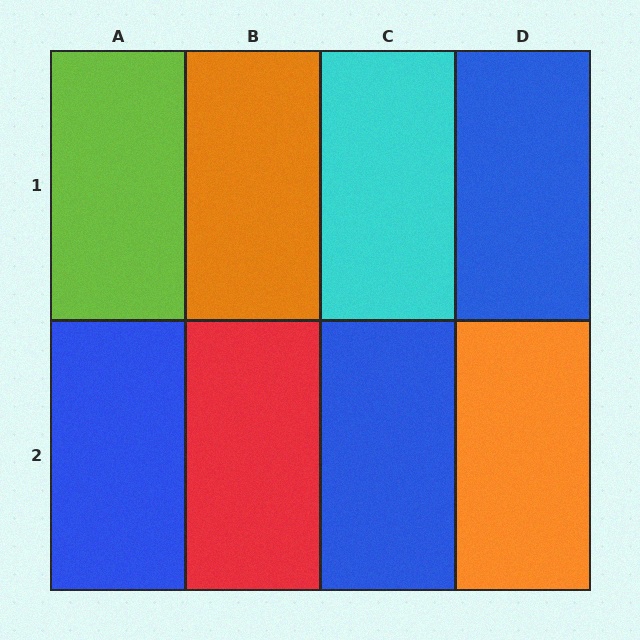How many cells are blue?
3 cells are blue.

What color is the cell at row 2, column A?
Blue.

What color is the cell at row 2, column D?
Orange.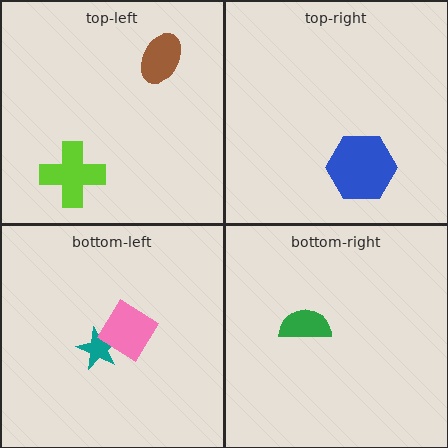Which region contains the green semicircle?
The bottom-right region.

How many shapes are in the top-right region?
1.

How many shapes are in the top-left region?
2.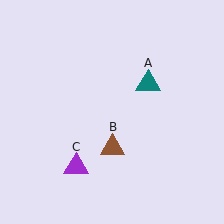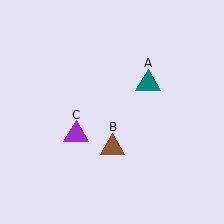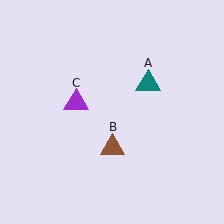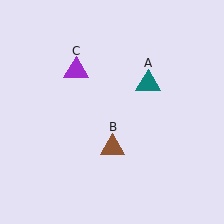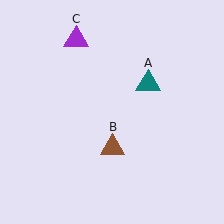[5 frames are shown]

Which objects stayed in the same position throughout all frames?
Teal triangle (object A) and brown triangle (object B) remained stationary.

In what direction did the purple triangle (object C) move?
The purple triangle (object C) moved up.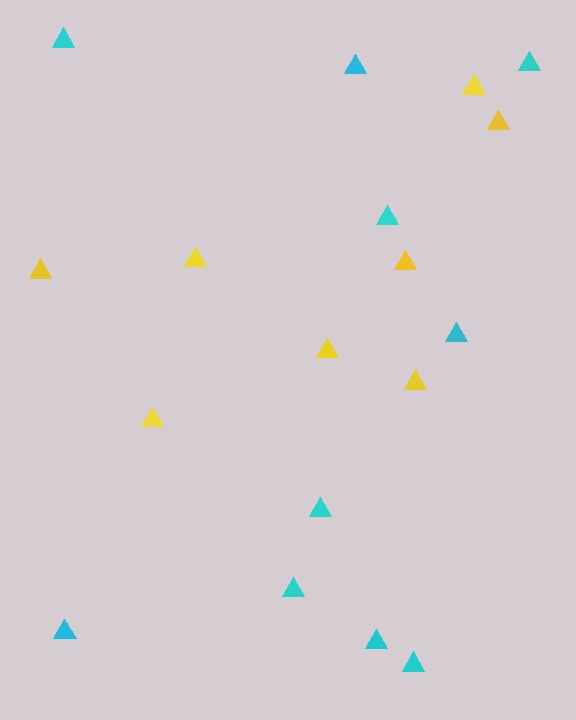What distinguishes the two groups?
There are 2 groups: one group of cyan triangles (10) and one group of yellow triangles (8).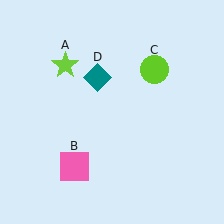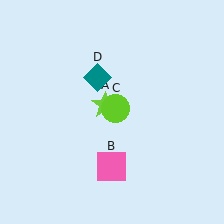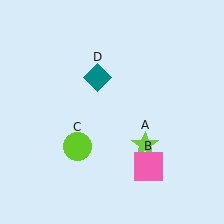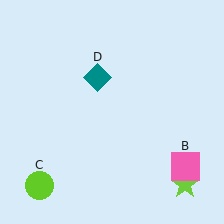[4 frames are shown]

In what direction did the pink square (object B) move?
The pink square (object B) moved right.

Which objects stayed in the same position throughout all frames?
Teal diamond (object D) remained stationary.